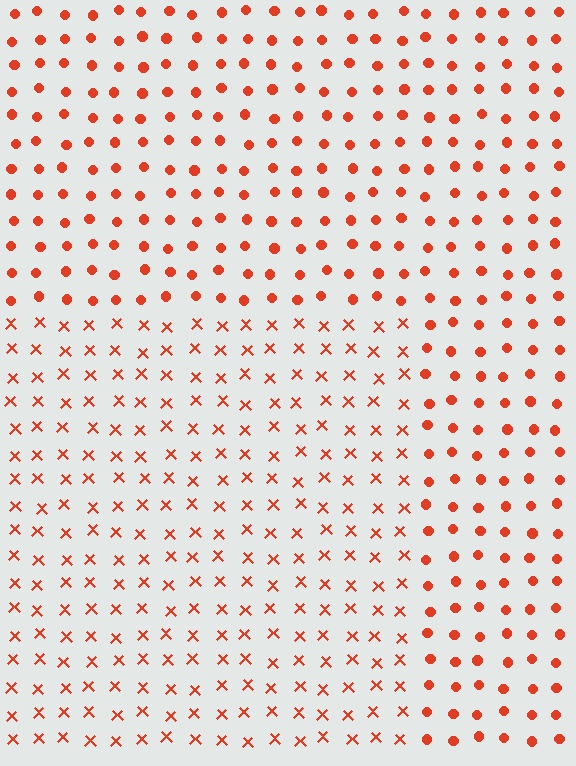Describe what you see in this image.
The image is filled with small red elements arranged in a uniform grid. A rectangle-shaped region contains X marks, while the surrounding area contains circles. The boundary is defined purely by the change in element shape.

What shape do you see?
I see a rectangle.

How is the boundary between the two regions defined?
The boundary is defined by a change in element shape: X marks inside vs. circles outside. All elements share the same color and spacing.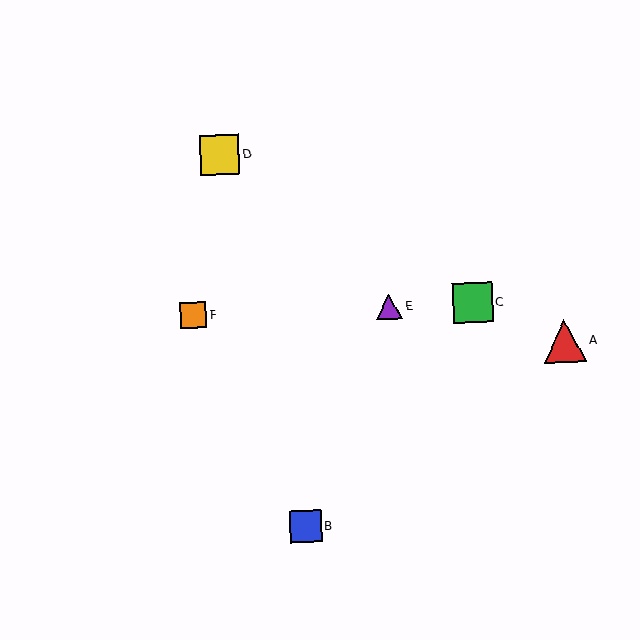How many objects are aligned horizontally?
3 objects (C, E, F) are aligned horizontally.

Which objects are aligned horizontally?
Objects C, E, F are aligned horizontally.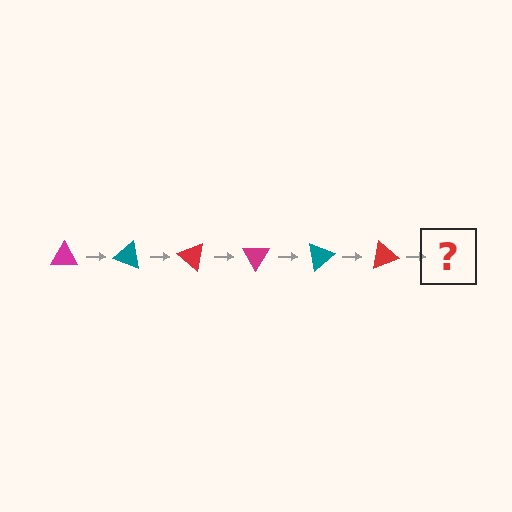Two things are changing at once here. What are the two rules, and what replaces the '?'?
The two rules are that it rotates 20 degrees each step and the color cycles through magenta, teal, and red. The '?' should be a magenta triangle, rotated 120 degrees from the start.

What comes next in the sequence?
The next element should be a magenta triangle, rotated 120 degrees from the start.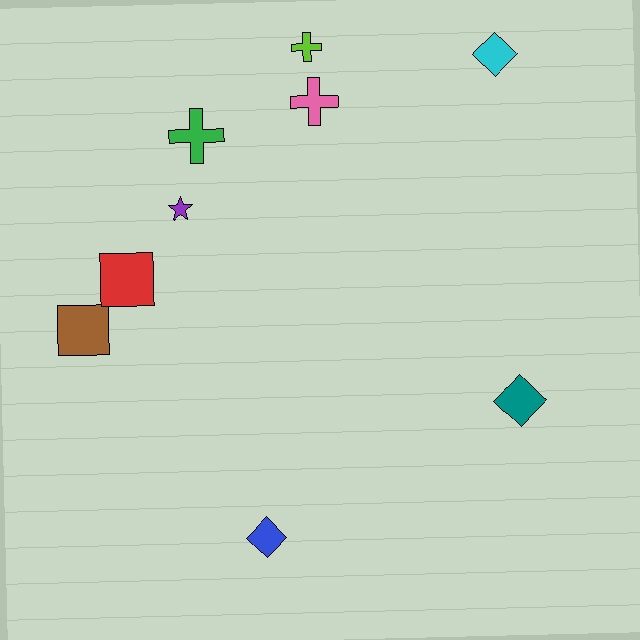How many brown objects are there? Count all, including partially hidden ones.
There is 1 brown object.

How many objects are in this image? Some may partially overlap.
There are 9 objects.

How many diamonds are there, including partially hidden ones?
There are 3 diamonds.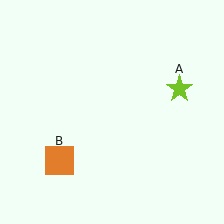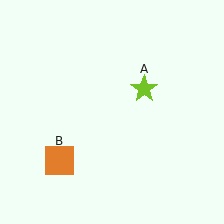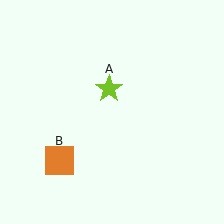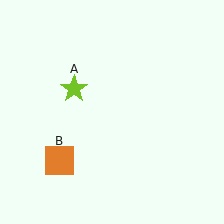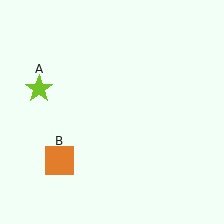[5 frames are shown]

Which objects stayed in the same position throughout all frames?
Orange square (object B) remained stationary.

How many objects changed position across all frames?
1 object changed position: lime star (object A).